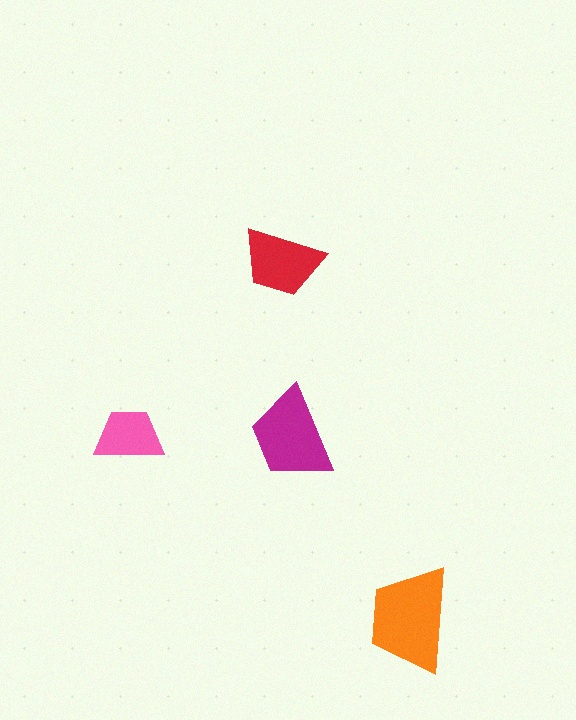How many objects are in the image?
There are 4 objects in the image.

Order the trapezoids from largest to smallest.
the orange one, the magenta one, the red one, the pink one.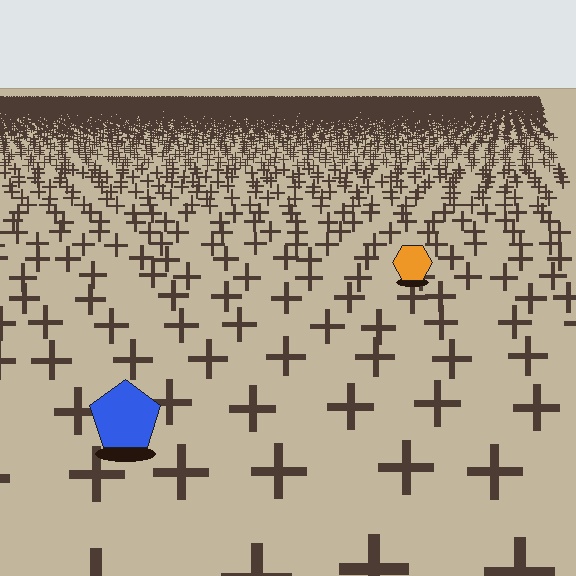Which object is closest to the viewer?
The blue pentagon is closest. The texture marks near it are larger and more spread out.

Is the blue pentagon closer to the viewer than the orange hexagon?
Yes. The blue pentagon is closer — you can tell from the texture gradient: the ground texture is coarser near it.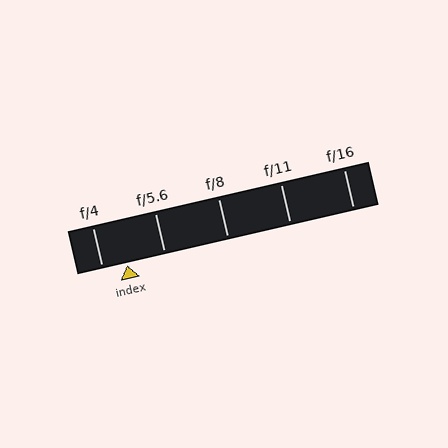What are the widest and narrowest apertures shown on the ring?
The widest aperture shown is f/4 and the narrowest is f/16.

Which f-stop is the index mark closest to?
The index mark is closest to f/4.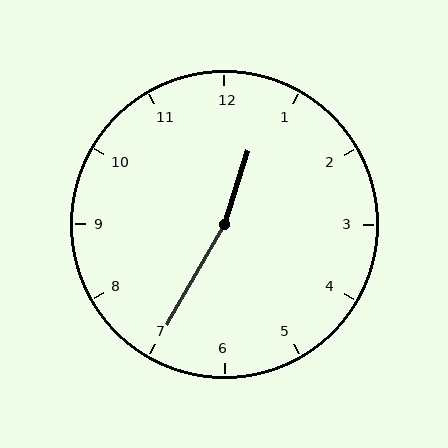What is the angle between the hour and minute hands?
Approximately 168 degrees.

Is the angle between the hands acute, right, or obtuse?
It is obtuse.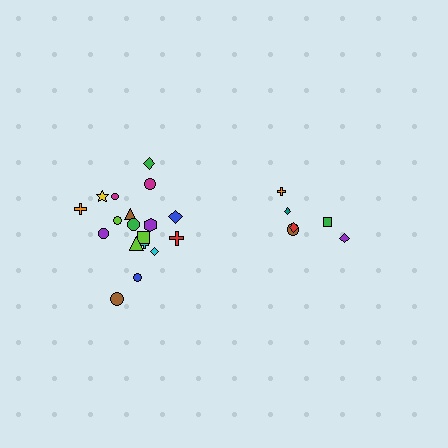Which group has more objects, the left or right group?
The left group.